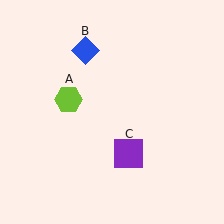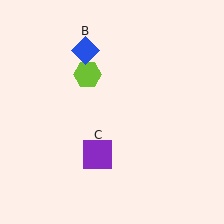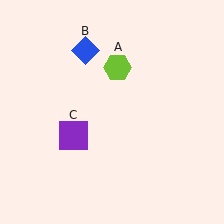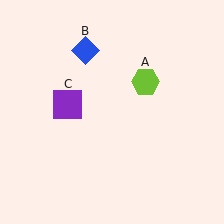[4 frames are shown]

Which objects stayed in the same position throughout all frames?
Blue diamond (object B) remained stationary.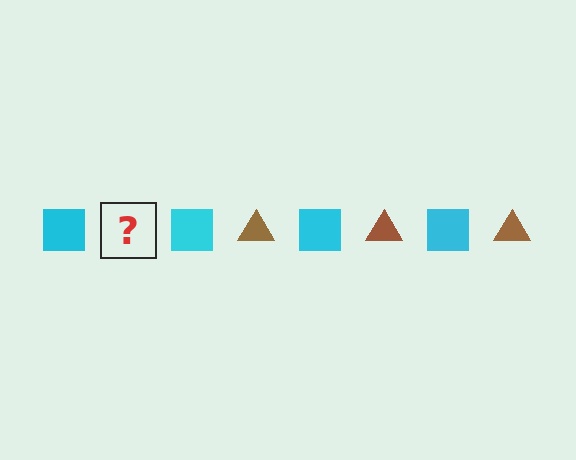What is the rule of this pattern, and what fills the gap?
The rule is that the pattern alternates between cyan square and brown triangle. The gap should be filled with a brown triangle.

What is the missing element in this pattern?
The missing element is a brown triangle.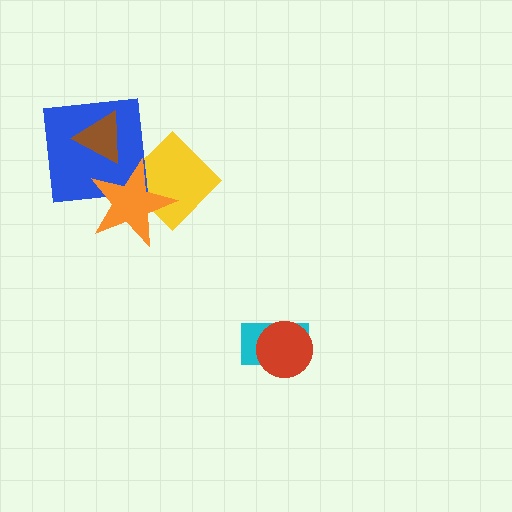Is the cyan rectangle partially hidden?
Yes, it is partially covered by another shape.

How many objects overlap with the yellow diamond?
2 objects overlap with the yellow diamond.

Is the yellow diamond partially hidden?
Yes, it is partially covered by another shape.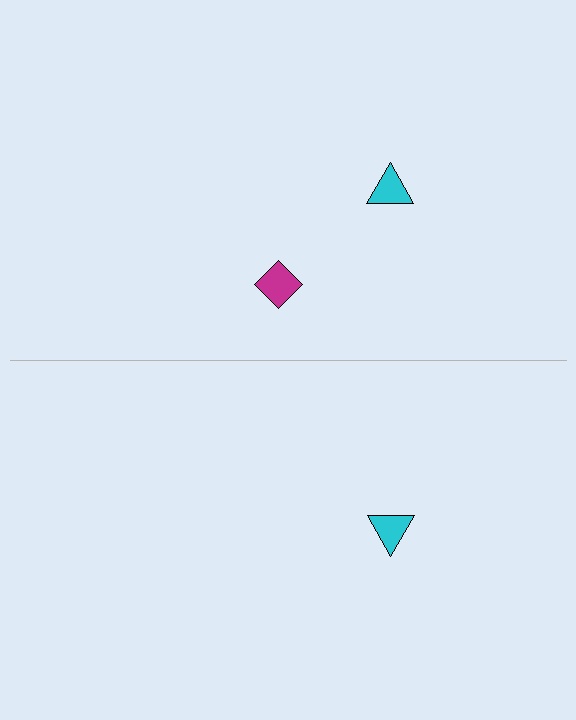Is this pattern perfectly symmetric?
No, the pattern is not perfectly symmetric. A magenta diamond is missing from the bottom side.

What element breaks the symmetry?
A magenta diamond is missing from the bottom side.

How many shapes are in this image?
There are 3 shapes in this image.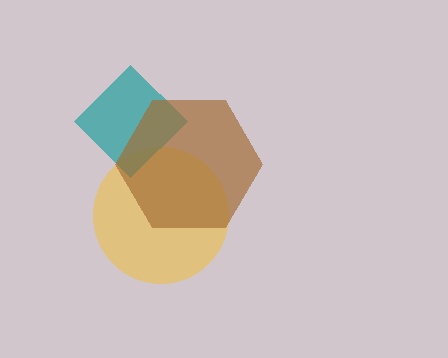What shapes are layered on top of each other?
The layered shapes are: a yellow circle, a teal diamond, a brown hexagon.